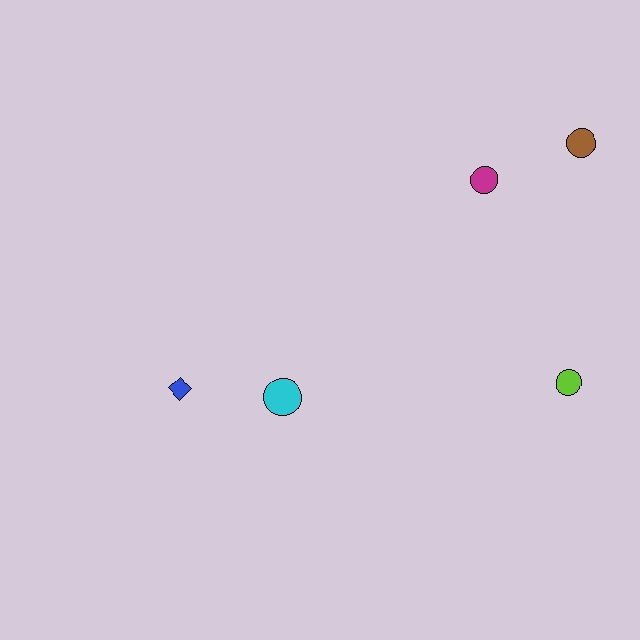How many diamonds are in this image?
There is 1 diamond.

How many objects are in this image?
There are 5 objects.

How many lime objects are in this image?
There is 1 lime object.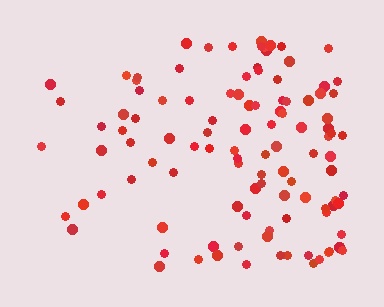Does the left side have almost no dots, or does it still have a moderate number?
Still a moderate number, just noticeably fewer than the right.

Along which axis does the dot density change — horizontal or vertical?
Horizontal.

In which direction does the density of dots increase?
From left to right, with the right side densest.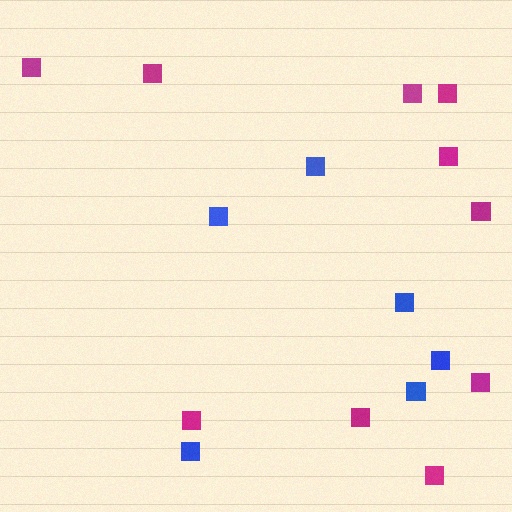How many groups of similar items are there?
There are 2 groups: one group of blue squares (6) and one group of magenta squares (10).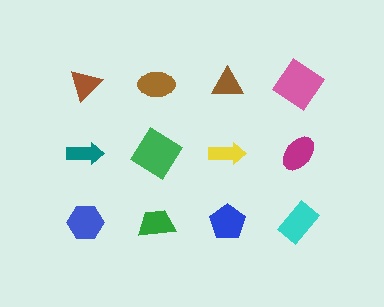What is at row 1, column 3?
A brown triangle.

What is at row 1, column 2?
A brown ellipse.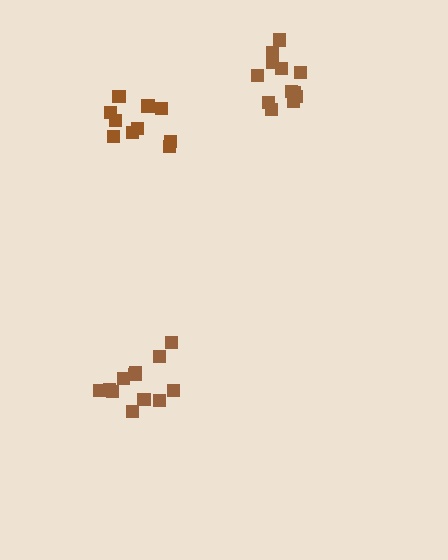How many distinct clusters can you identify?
There are 3 distinct clusters.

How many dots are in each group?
Group 1: 12 dots, Group 2: 12 dots, Group 3: 10 dots (34 total).